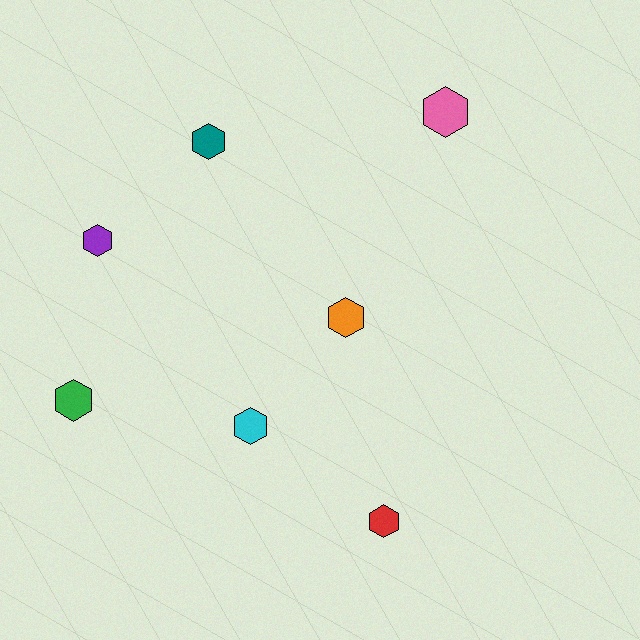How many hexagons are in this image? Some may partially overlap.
There are 7 hexagons.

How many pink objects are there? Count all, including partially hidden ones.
There is 1 pink object.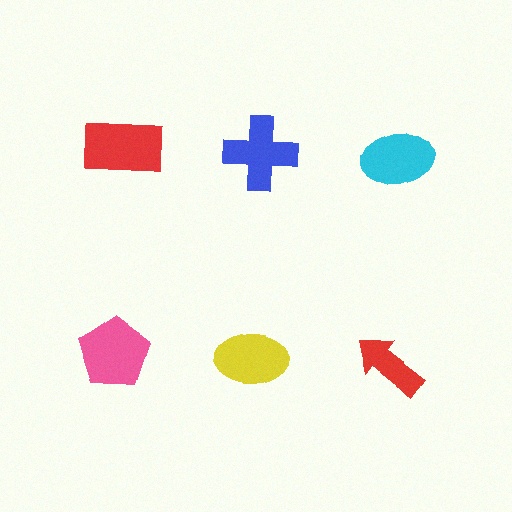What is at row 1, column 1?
A red rectangle.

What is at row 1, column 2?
A blue cross.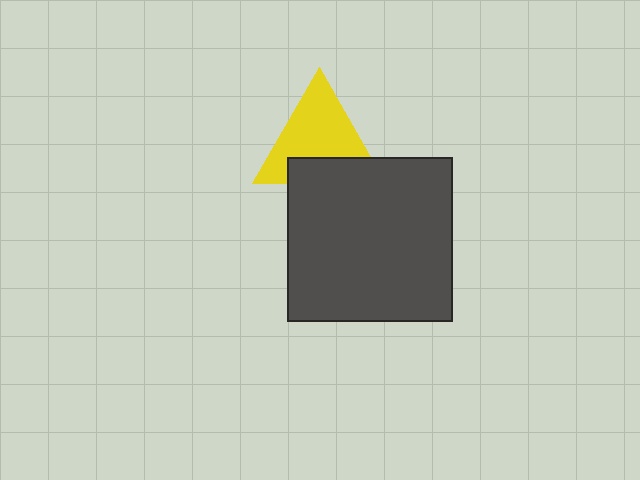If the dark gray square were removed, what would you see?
You would see the complete yellow triangle.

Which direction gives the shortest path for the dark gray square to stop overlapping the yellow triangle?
Moving down gives the shortest separation.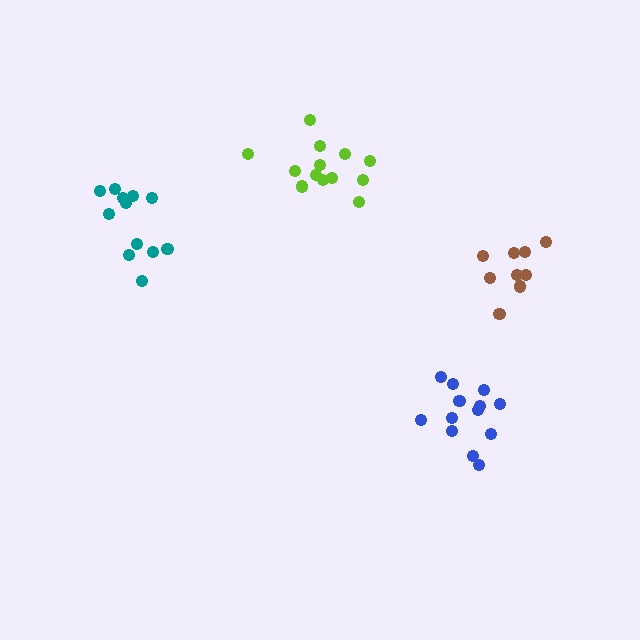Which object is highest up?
The lime cluster is topmost.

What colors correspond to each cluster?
The clusters are colored: brown, blue, lime, teal.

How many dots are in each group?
Group 1: 9 dots, Group 2: 13 dots, Group 3: 13 dots, Group 4: 12 dots (47 total).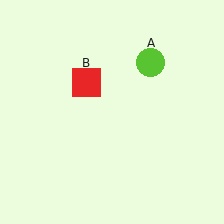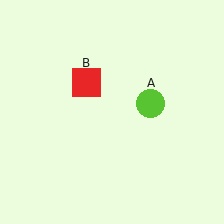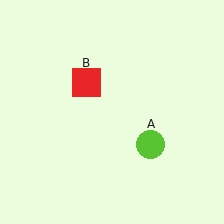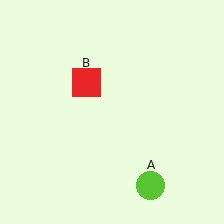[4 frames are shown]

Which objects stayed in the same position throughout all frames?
Red square (object B) remained stationary.